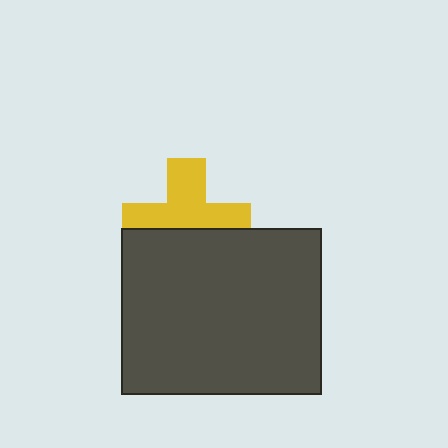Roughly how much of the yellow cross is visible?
About half of it is visible (roughly 58%).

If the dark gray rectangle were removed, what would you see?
You would see the complete yellow cross.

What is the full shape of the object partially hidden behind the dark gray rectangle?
The partially hidden object is a yellow cross.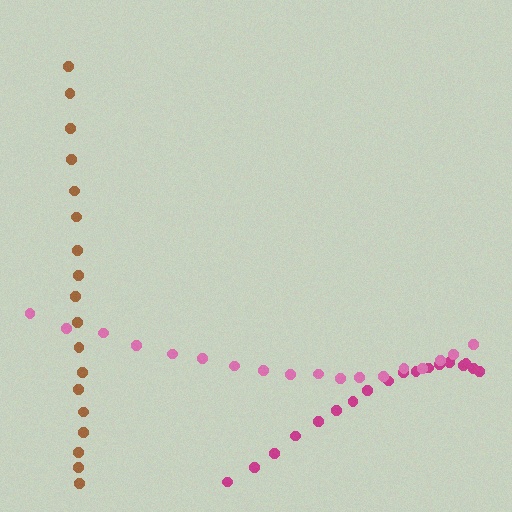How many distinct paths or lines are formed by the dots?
There are 3 distinct paths.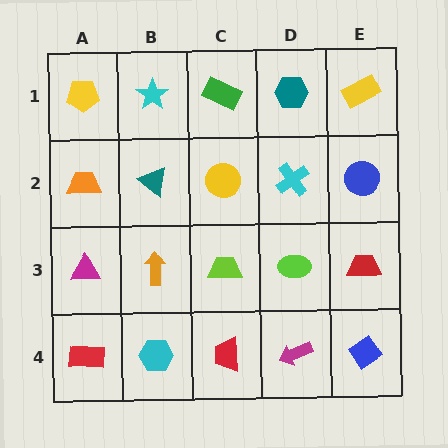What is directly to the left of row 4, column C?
A cyan hexagon.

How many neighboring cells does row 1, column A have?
2.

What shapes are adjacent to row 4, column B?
An orange arrow (row 3, column B), a red rectangle (row 4, column A), a red trapezoid (row 4, column C).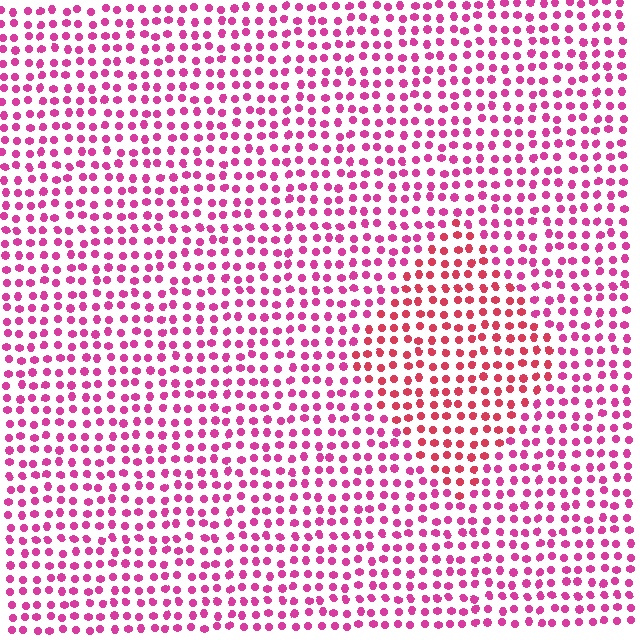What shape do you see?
I see a diamond.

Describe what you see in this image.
The image is filled with small magenta elements in a uniform arrangement. A diamond-shaped region is visible where the elements are tinted to a slightly different hue, forming a subtle color boundary.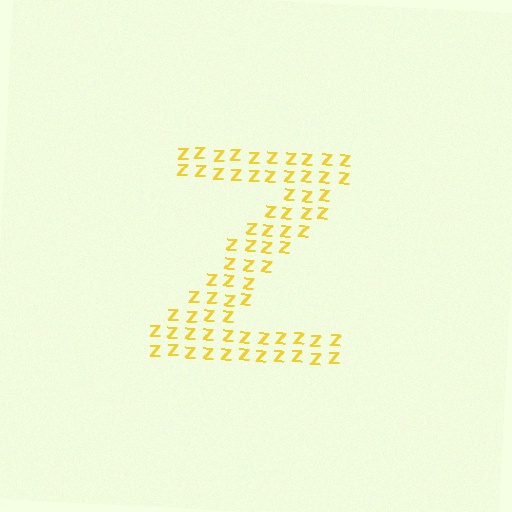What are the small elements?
The small elements are letter Z's.